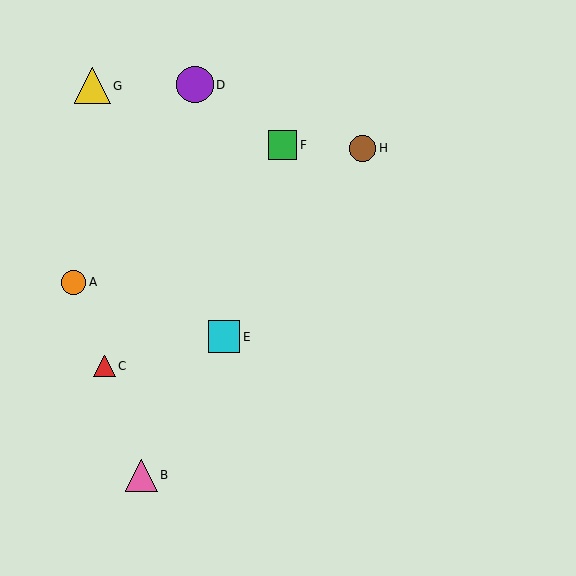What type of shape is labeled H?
Shape H is a brown circle.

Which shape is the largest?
The yellow triangle (labeled G) is the largest.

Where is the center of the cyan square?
The center of the cyan square is at (224, 337).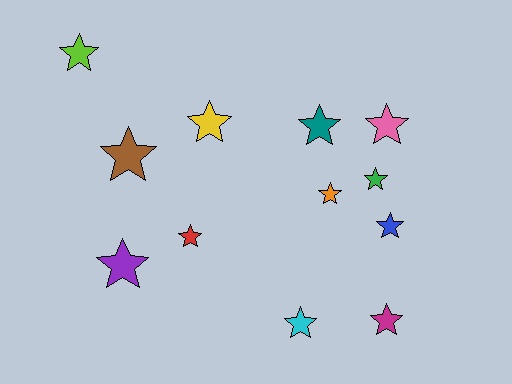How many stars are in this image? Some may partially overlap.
There are 12 stars.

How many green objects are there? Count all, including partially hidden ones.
There is 1 green object.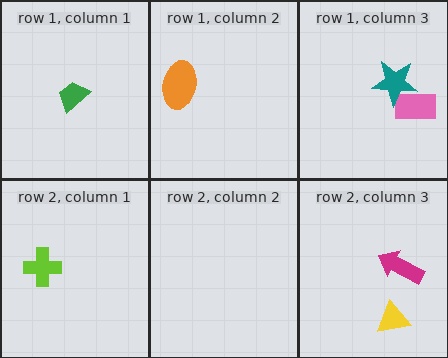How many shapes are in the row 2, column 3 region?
2.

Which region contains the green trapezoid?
The row 1, column 1 region.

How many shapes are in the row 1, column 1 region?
1.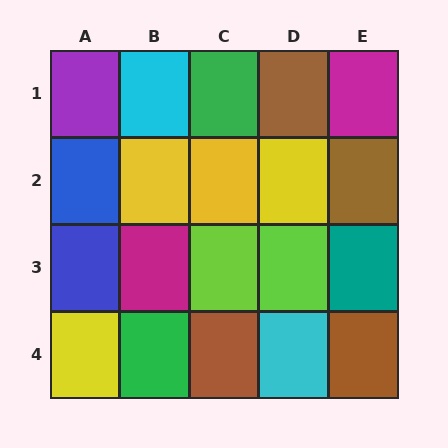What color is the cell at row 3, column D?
Lime.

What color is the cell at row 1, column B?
Cyan.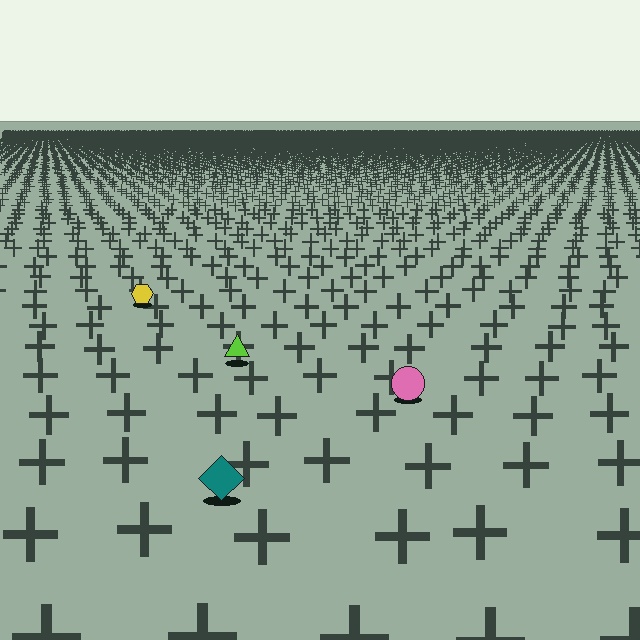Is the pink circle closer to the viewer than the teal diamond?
No. The teal diamond is closer — you can tell from the texture gradient: the ground texture is coarser near it.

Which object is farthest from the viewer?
The yellow hexagon is farthest from the viewer. It appears smaller and the ground texture around it is denser.